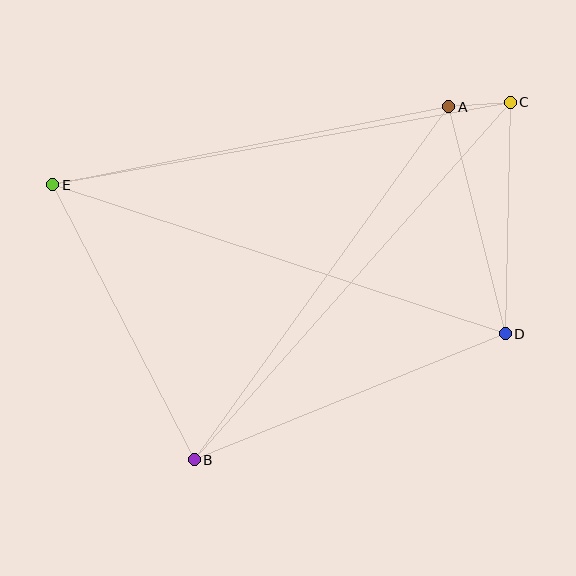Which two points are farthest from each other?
Points B and C are farthest from each other.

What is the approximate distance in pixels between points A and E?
The distance between A and E is approximately 404 pixels.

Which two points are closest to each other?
Points A and C are closest to each other.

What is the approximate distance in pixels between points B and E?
The distance between B and E is approximately 309 pixels.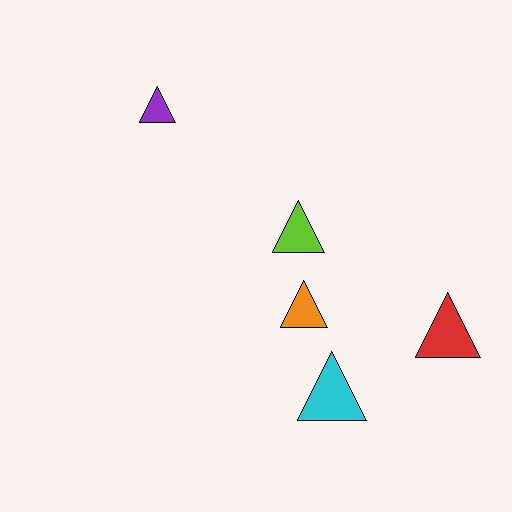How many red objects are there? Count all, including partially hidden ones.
There is 1 red object.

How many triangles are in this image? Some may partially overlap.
There are 5 triangles.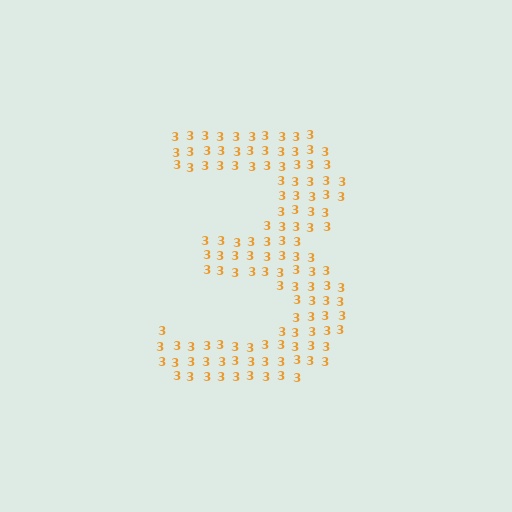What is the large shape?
The large shape is the digit 3.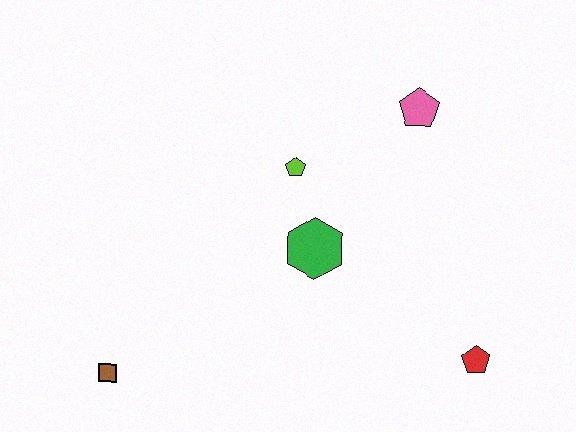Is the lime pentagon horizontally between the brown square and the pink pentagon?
Yes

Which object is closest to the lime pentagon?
The green hexagon is closest to the lime pentagon.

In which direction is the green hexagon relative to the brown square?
The green hexagon is to the right of the brown square.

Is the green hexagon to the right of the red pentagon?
No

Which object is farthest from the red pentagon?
The brown square is farthest from the red pentagon.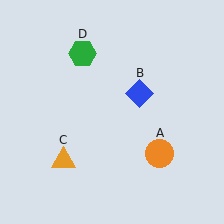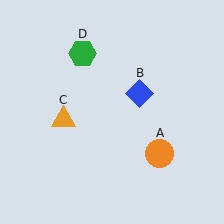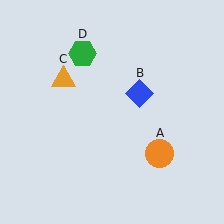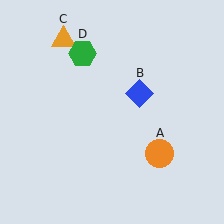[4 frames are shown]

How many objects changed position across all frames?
1 object changed position: orange triangle (object C).